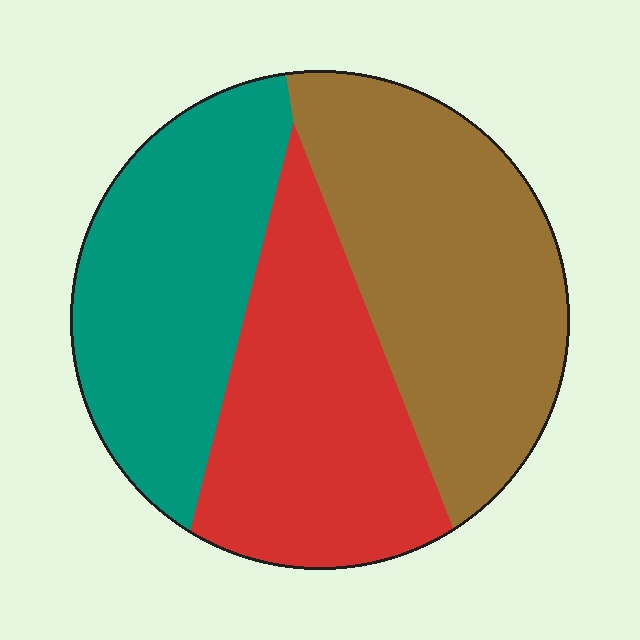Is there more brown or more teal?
Brown.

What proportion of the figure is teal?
Teal covers 31% of the figure.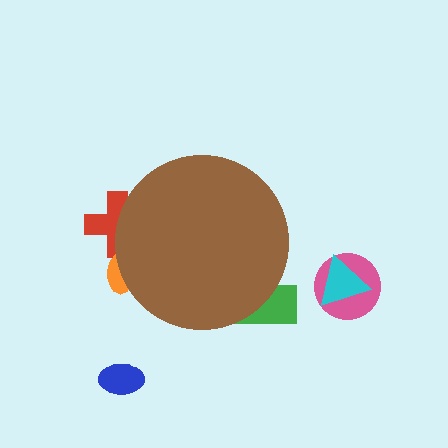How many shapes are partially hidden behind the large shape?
3 shapes are partially hidden.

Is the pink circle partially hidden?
No, the pink circle is fully visible.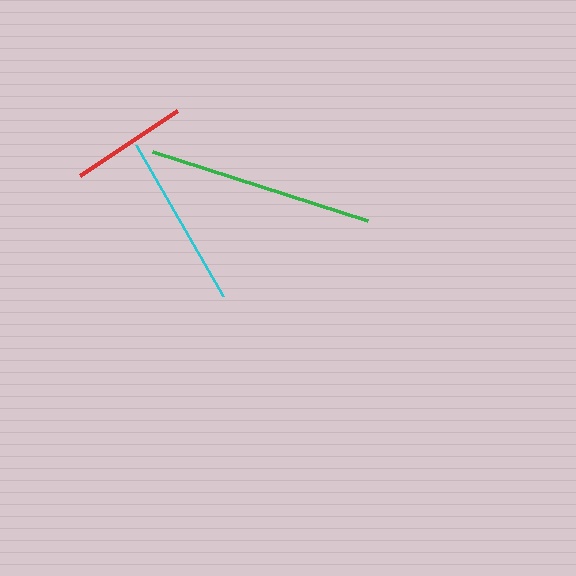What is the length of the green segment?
The green segment is approximately 226 pixels long.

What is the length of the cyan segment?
The cyan segment is approximately 175 pixels long.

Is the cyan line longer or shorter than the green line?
The green line is longer than the cyan line.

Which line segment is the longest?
The green line is the longest at approximately 226 pixels.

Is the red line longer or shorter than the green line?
The green line is longer than the red line.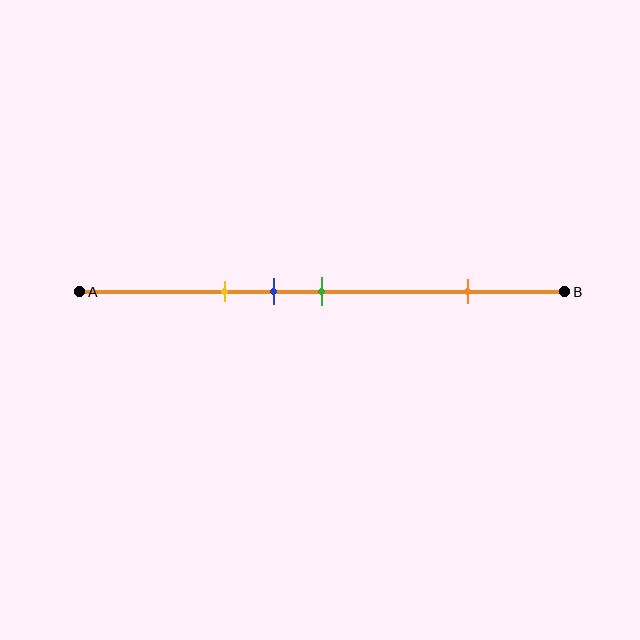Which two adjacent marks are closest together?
The blue and green marks are the closest adjacent pair.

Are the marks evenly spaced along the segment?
No, the marks are not evenly spaced.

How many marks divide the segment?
There are 4 marks dividing the segment.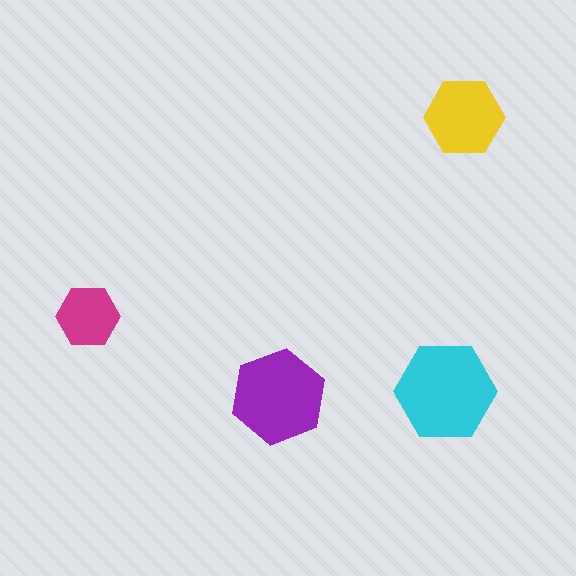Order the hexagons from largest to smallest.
the cyan one, the purple one, the yellow one, the magenta one.